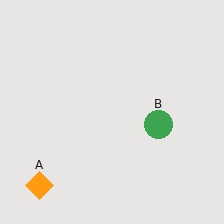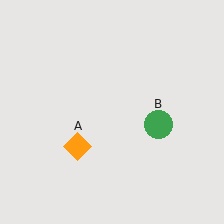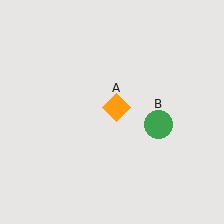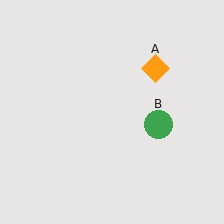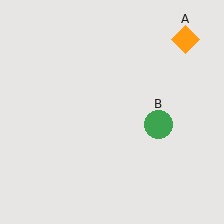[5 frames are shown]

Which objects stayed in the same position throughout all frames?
Green circle (object B) remained stationary.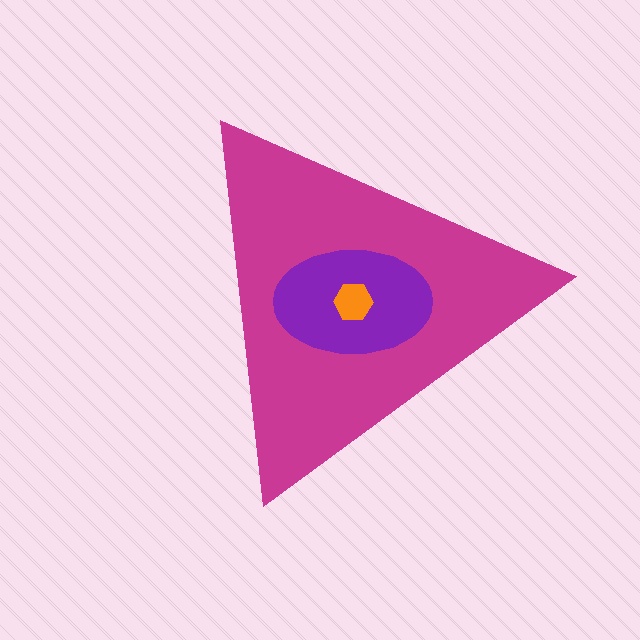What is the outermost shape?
The magenta triangle.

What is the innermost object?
The orange hexagon.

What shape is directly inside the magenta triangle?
The purple ellipse.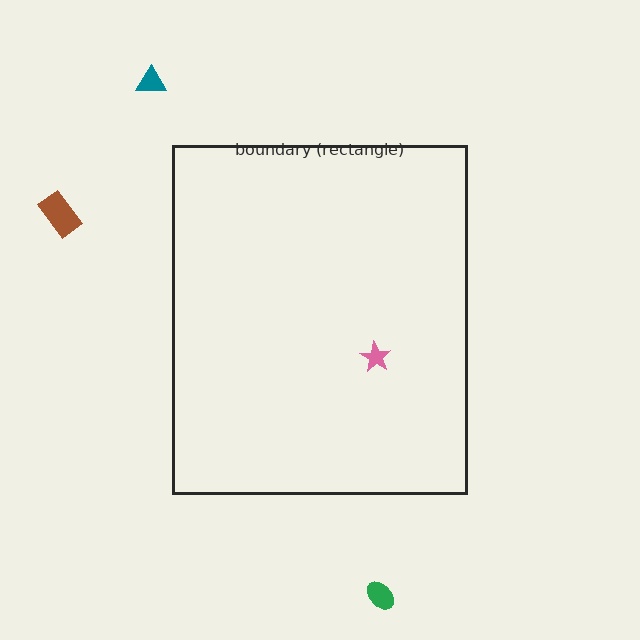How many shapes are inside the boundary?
1 inside, 3 outside.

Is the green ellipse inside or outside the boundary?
Outside.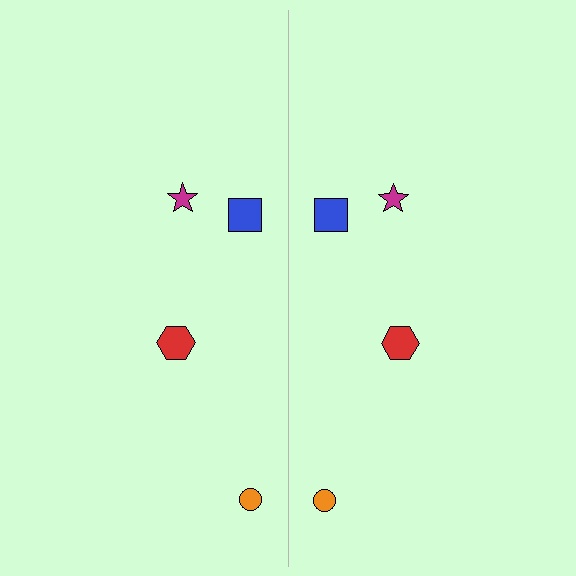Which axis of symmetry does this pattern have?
The pattern has a vertical axis of symmetry running through the center of the image.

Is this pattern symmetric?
Yes, this pattern has bilateral (reflection) symmetry.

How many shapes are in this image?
There are 8 shapes in this image.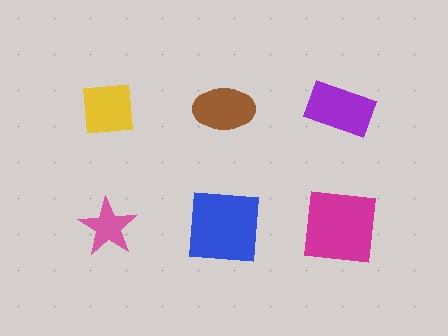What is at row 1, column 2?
A brown ellipse.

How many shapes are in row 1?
3 shapes.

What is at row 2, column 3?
A magenta square.